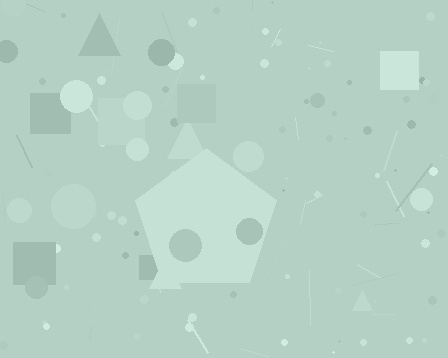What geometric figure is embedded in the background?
A pentagon is embedded in the background.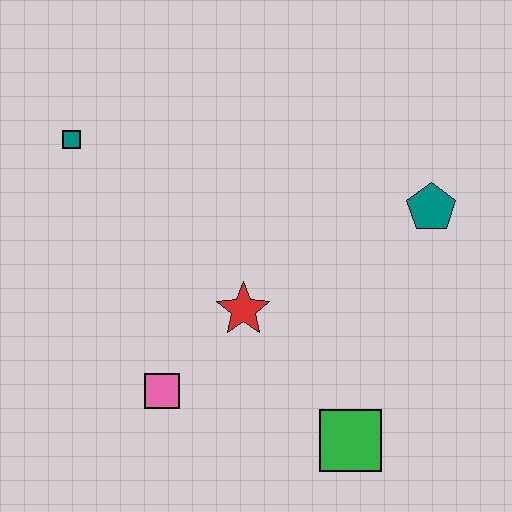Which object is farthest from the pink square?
The teal pentagon is farthest from the pink square.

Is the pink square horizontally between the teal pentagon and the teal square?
Yes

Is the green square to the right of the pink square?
Yes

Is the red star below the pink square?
No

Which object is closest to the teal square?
The red star is closest to the teal square.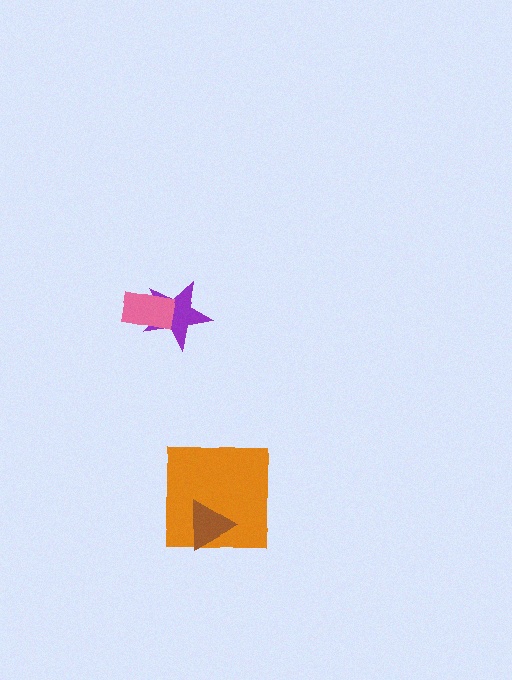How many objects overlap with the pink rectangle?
1 object overlaps with the pink rectangle.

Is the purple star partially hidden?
Yes, it is partially covered by another shape.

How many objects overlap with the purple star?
1 object overlaps with the purple star.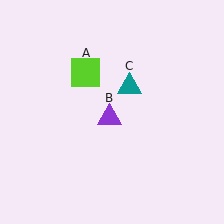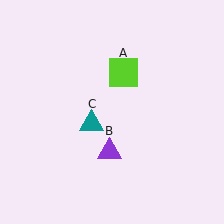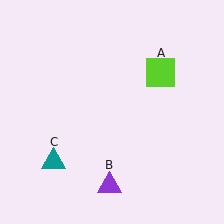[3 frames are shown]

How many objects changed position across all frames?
3 objects changed position: lime square (object A), purple triangle (object B), teal triangle (object C).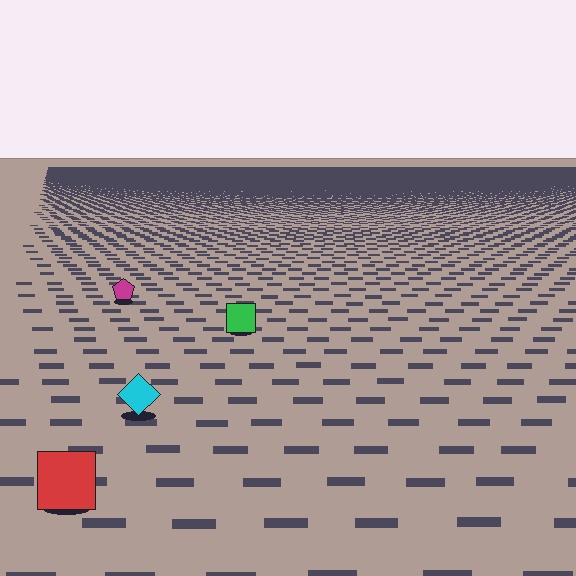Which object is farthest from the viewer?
The magenta pentagon is farthest from the viewer. It appears smaller and the ground texture around it is denser.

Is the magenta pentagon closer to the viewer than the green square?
No. The green square is closer — you can tell from the texture gradient: the ground texture is coarser near it.